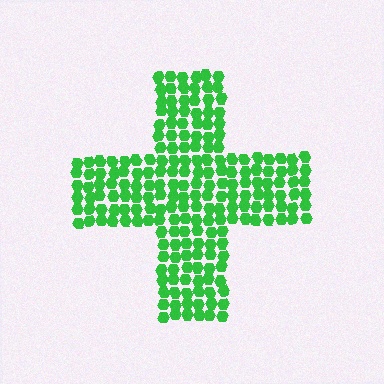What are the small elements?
The small elements are hexagons.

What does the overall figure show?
The overall figure shows a cross.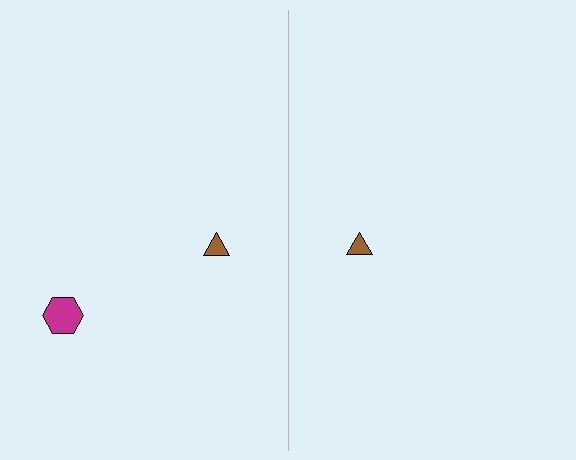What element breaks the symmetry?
A magenta hexagon is missing from the right side.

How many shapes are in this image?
There are 3 shapes in this image.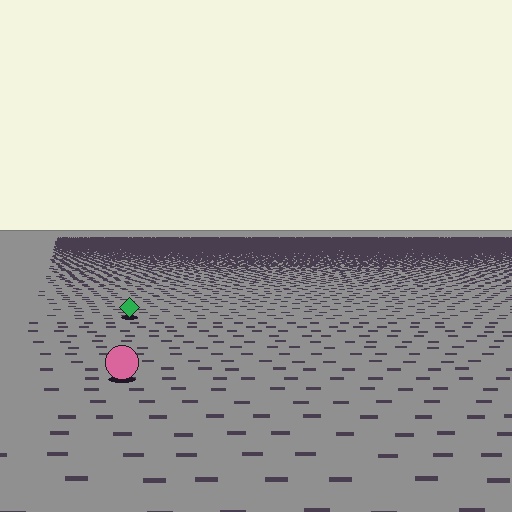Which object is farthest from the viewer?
The green diamond is farthest from the viewer. It appears smaller and the ground texture around it is denser.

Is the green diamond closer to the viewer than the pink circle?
No. The pink circle is closer — you can tell from the texture gradient: the ground texture is coarser near it.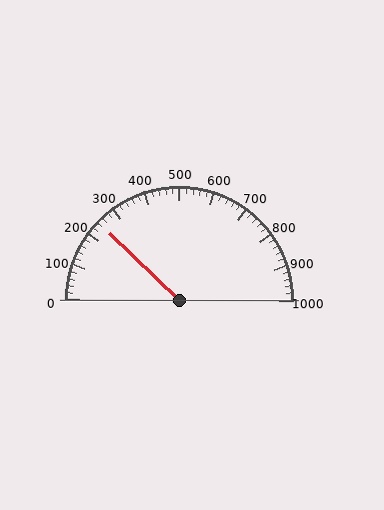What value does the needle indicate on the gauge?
The needle indicates approximately 240.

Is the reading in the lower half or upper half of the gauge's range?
The reading is in the lower half of the range (0 to 1000).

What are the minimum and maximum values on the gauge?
The gauge ranges from 0 to 1000.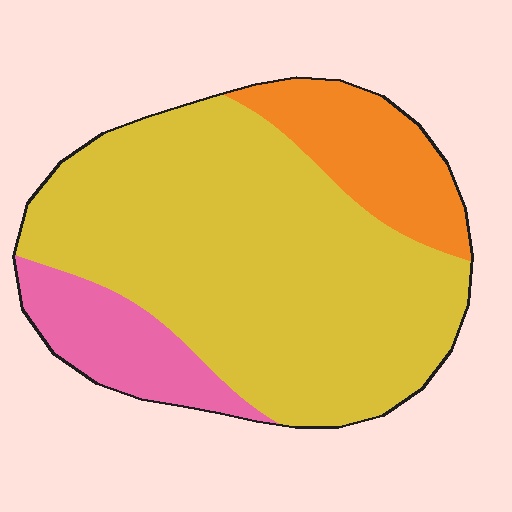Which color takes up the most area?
Yellow, at roughly 70%.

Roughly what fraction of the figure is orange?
Orange covers around 15% of the figure.